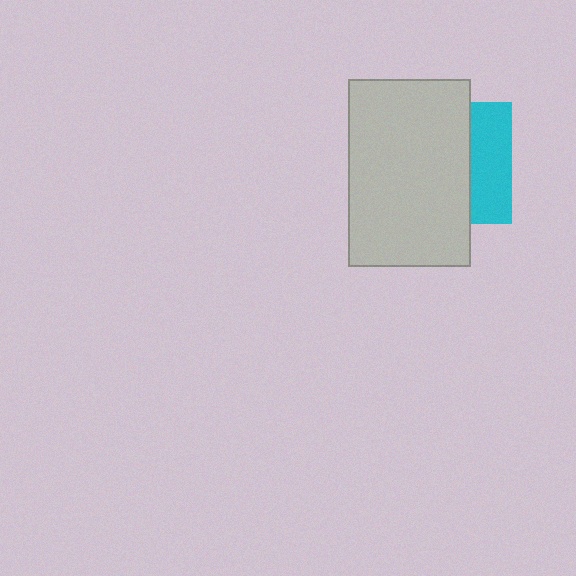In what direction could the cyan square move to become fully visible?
The cyan square could move right. That would shift it out from behind the light gray rectangle entirely.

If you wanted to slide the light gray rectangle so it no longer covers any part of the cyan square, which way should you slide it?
Slide it left — that is the most direct way to separate the two shapes.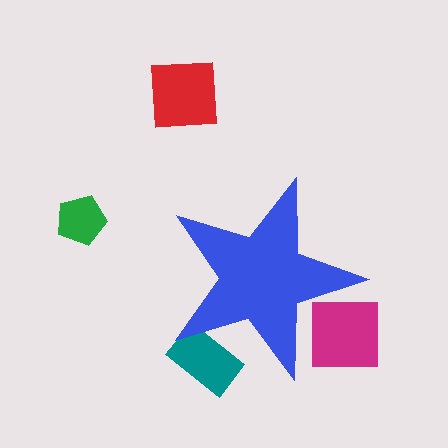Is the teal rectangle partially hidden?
Yes, the teal rectangle is partially hidden behind the blue star.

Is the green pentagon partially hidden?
No, the green pentagon is fully visible.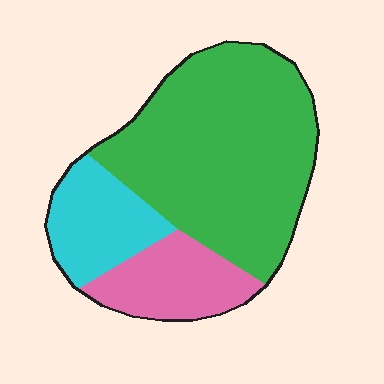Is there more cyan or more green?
Green.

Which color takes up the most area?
Green, at roughly 65%.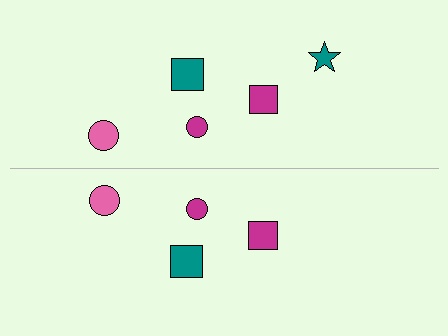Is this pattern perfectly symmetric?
No, the pattern is not perfectly symmetric. A teal star is missing from the bottom side.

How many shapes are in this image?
There are 9 shapes in this image.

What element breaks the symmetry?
A teal star is missing from the bottom side.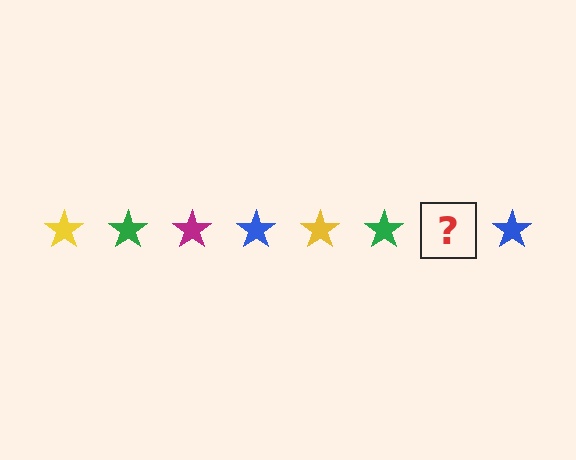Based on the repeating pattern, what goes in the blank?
The blank should be a magenta star.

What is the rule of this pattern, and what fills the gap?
The rule is that the pattern cycles through yellow, green, magenta, blue stars. The gap should be filled with a magenta star.